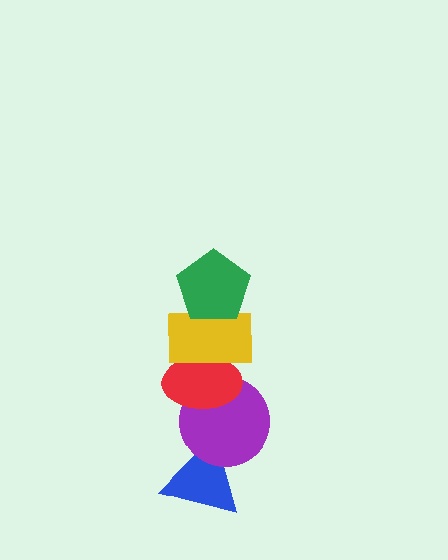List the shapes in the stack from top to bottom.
From top to bottom: the green pentagon, the yellow rectangle, the red ellipse, the purple circle, the blue triangle.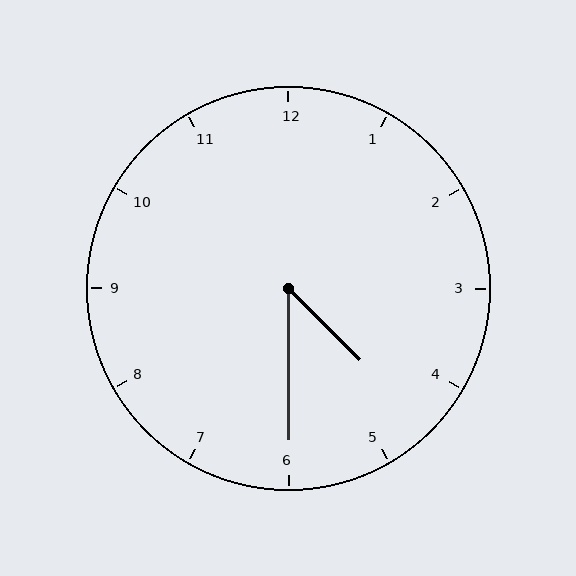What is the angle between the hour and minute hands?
Approximately 45 degrees.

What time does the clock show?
4:30.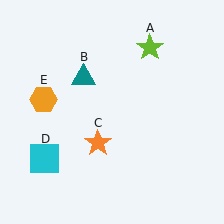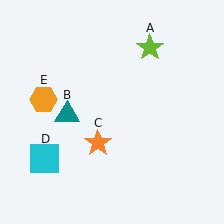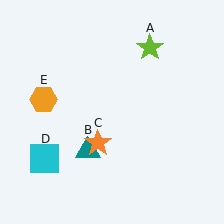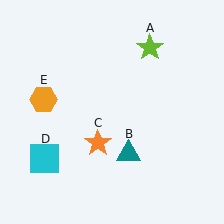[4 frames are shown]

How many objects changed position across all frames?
1 object changed position: teal triangle (object B).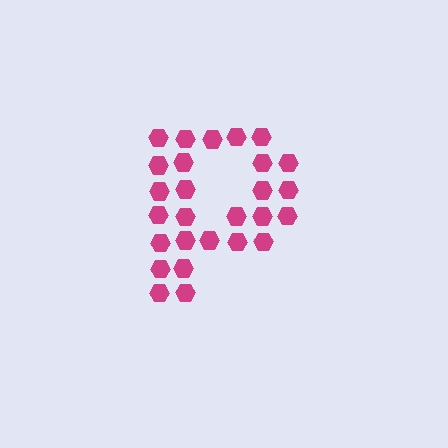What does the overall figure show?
The overall figure shows the letter P.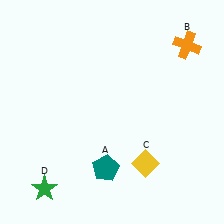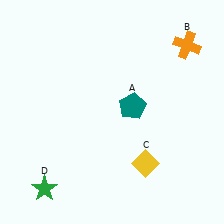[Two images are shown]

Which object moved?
The teal pentagon (A) moved up.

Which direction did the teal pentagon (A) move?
The teal pentagon (A) moved up.